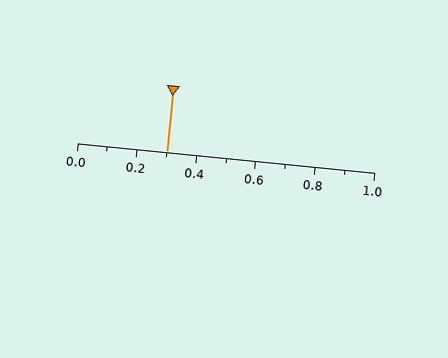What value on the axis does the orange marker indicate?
The marker indicates approximately 0.3.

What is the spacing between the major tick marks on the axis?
The major ticks are spaced 0.2 apart.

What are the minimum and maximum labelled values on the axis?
The axis runs from 0.0 to 1.0.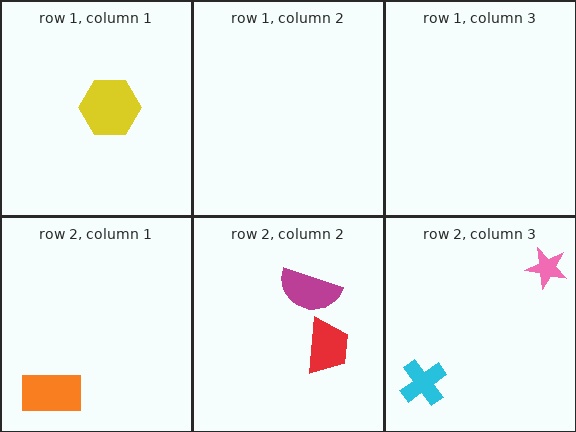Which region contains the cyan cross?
The row 2, column 3 region.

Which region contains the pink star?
The row 2, column 3 region.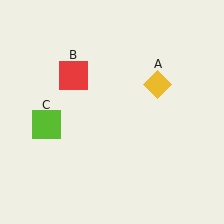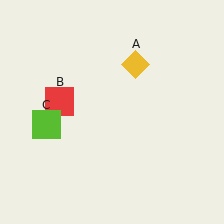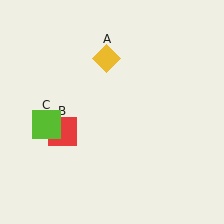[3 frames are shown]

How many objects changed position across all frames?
2 objects changed position: yellow diamond (object A), red square (object B).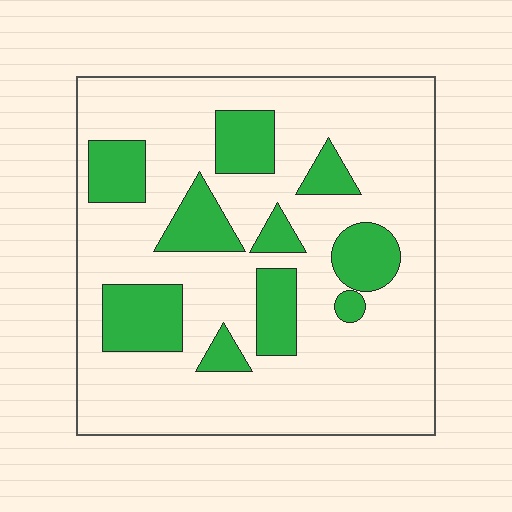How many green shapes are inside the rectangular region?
10.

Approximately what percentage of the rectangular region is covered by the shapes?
Approximately 25%.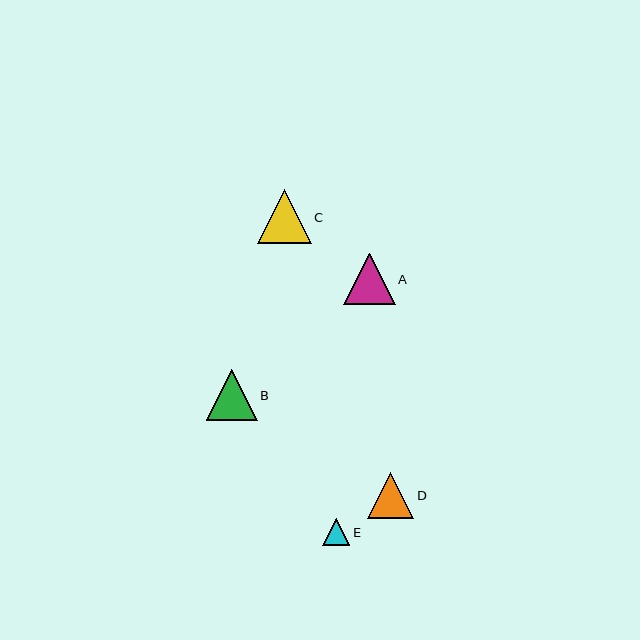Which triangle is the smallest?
Triangle E is the smallest with a size of approximately 27 pixels.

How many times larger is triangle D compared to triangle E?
Triangle D is approximately 1.7 times the size of triangle E.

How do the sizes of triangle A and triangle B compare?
Triangle A and triangle B are approximately the same size.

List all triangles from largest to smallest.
From largest to smallest: C, A, B, D, E.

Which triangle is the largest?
Triangle C is the largest with a size of approximately 54 pixels.